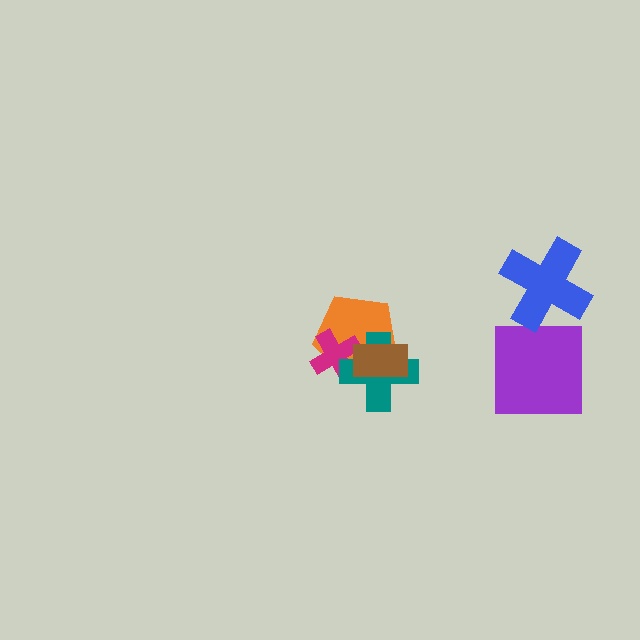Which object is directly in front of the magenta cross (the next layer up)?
The teal cross is directly in front of the magenta cross.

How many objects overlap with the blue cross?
0 objects overlap with the blue cross.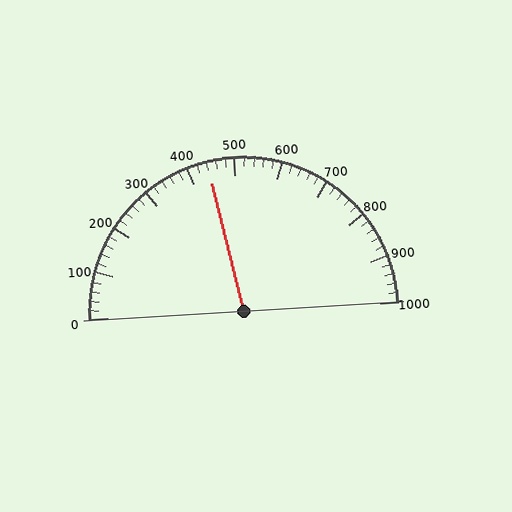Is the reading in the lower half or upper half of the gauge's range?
The reading is in the lower half of the range (0 to 1000).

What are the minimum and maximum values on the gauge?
The gauge ranges from 0 to 1000.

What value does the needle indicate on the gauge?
The needle indicates approximately 440.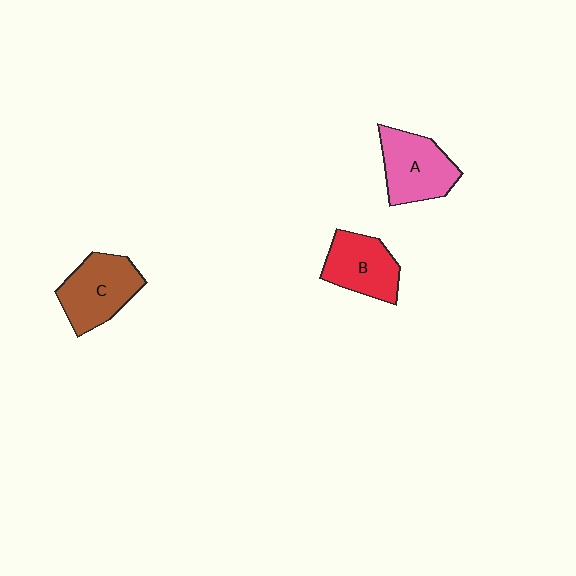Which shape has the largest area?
Shape C (brown).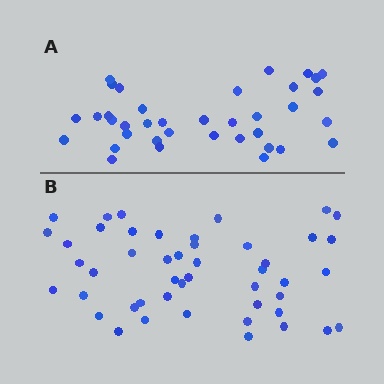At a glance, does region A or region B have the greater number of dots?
Region B (the bottom region) has more dots.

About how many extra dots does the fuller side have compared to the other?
Region B has roughly 10 or so more dots than region A.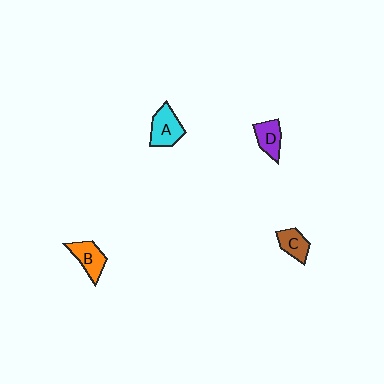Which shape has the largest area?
Shape A (cyan).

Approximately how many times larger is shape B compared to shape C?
Approximately 1.3 times.